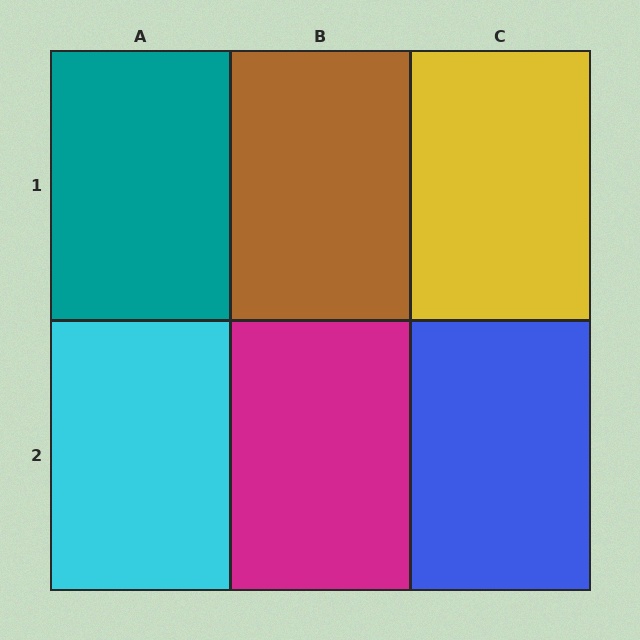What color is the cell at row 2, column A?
Cyan.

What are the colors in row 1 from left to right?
Teal, brown, yellow.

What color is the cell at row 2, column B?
Magenta.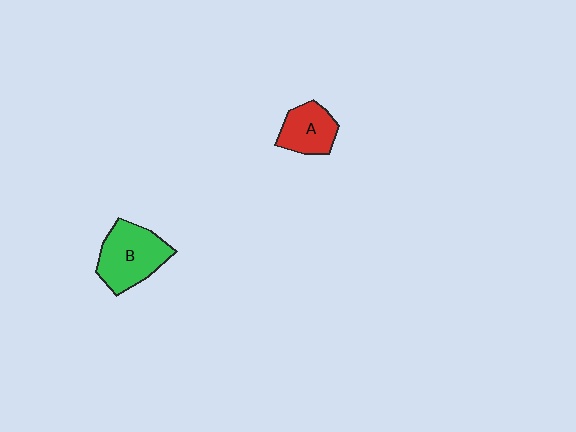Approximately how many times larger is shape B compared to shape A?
Approximately 1.5 times.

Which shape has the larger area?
Shape B (green).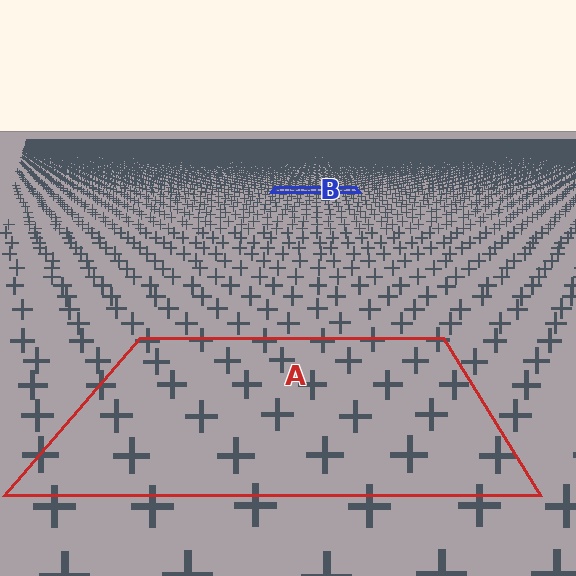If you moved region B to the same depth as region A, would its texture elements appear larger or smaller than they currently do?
They would appear larger. At a closer depth, the same texture elements are projected at a bigger on-screen size.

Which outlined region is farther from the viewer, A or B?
Region B is farther from the viewer — the texture elements inside it appear smaller and more densely packed.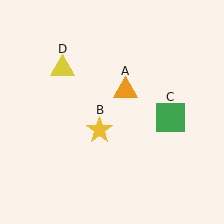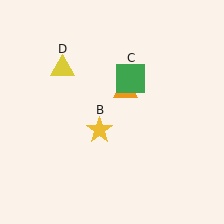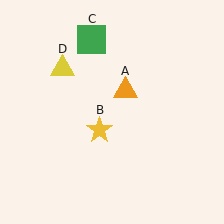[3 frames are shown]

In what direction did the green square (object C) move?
The green square (object C) moved up and to the left.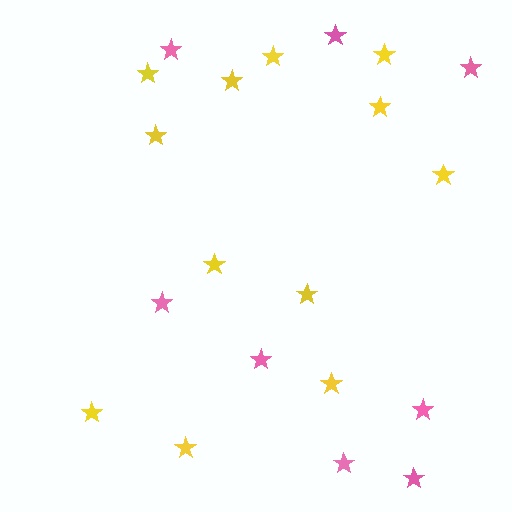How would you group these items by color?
There are 2 groups: one group of yellow stars (12) and one group of pink stars (8).